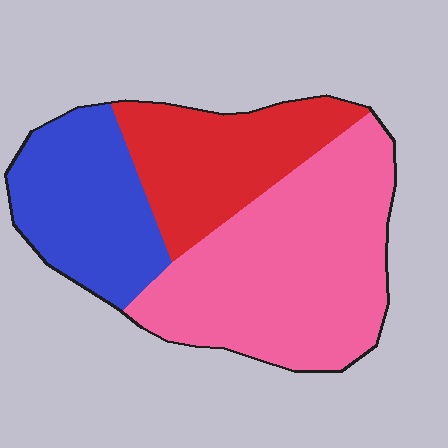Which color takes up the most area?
Pink, at roughly 50%.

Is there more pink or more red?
Pink.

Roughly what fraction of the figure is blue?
Blue covers around 25% of the figure.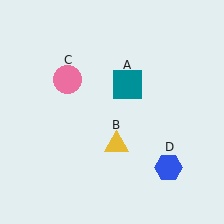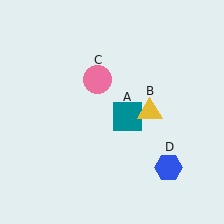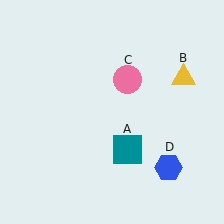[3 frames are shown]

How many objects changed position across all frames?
3 objects changed position: teal square (object A), yellow triangle (object B), pink circle (object C).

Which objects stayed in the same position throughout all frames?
Blue hexagon (object D) remained stationary.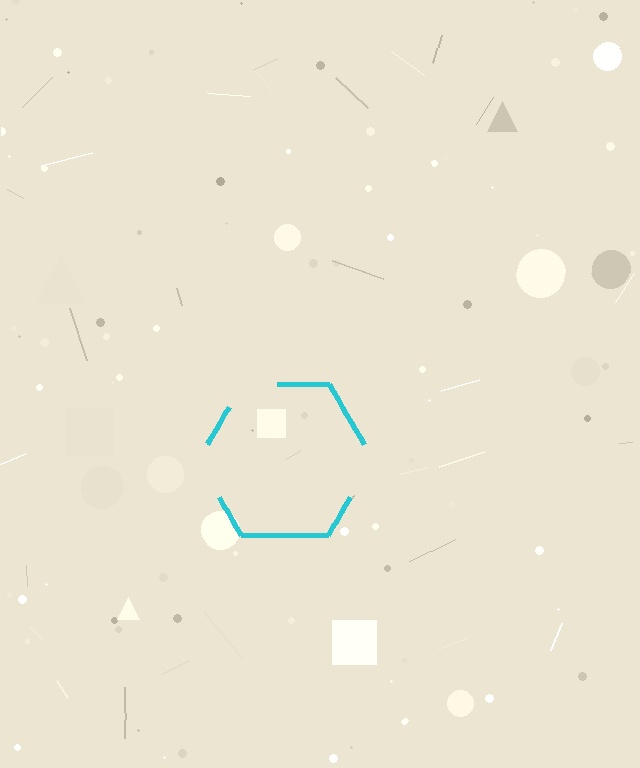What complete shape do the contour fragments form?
The contour fragments form a hexagon.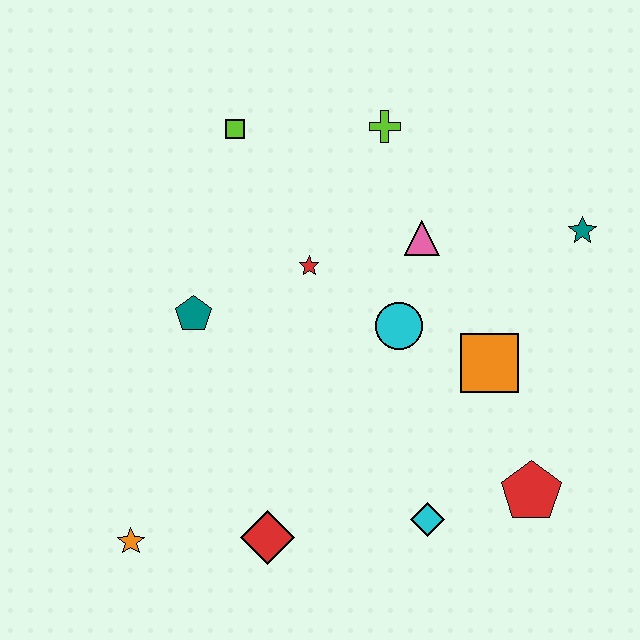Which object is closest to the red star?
The cyan circle is closest to the red star.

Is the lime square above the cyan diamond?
Yes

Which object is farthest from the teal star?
The orange star is farthest from the teal star.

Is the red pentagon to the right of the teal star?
No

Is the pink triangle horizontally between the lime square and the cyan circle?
No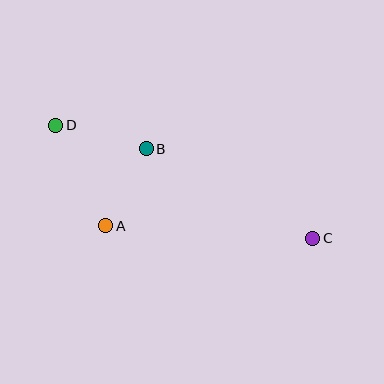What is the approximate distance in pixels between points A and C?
The distance between A and C is approximately 207 pixels.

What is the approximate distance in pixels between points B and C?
The distance between B and C is approximately 189 pixels.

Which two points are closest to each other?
Points A and B are closest to each other.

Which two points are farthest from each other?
Points C and D are farthest from each other.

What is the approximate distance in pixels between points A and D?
The distance between A and D is approximately 113 pixels.